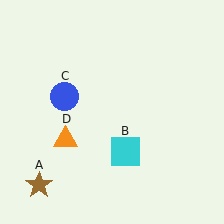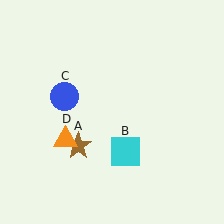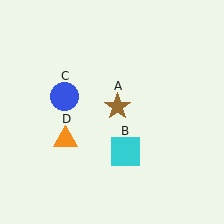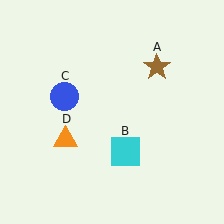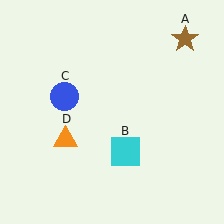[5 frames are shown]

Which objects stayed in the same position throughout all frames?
Cyan square (object B) and blue circle (object C) and orange triangle (object D) remained stationary.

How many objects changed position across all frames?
1 object changed position: brown star (object A).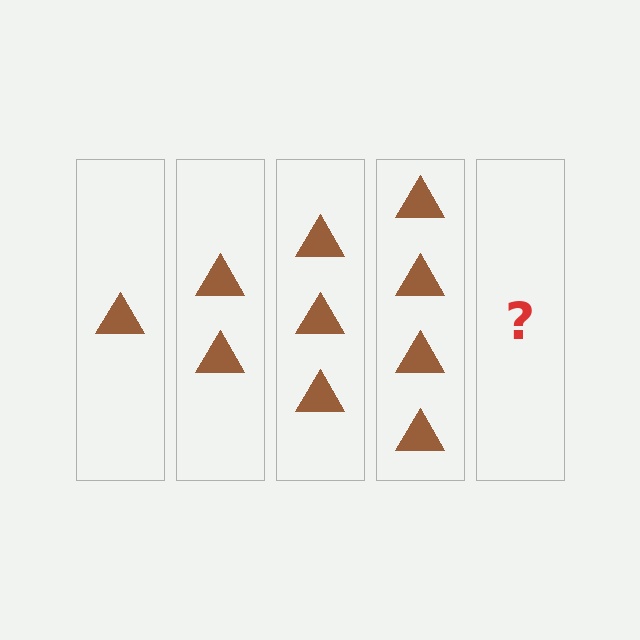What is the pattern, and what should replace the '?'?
The pattern is that each step adds one more triangle. The '?' should be 5 triangles.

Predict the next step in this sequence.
The next step is 5 triangles.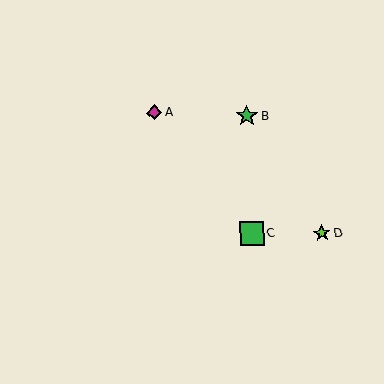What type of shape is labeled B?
Shape B is a green star.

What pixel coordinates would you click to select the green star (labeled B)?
Click at (247, 116) to select the green star B.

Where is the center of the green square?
The center of the green square is at (252, 233).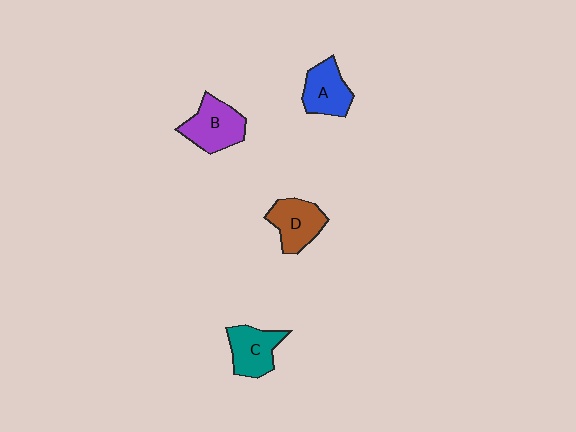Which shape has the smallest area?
Shape A (blue).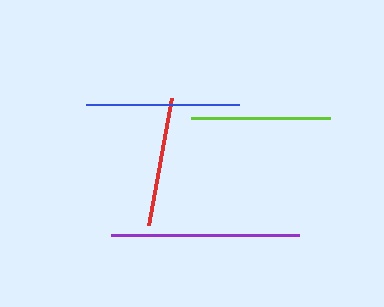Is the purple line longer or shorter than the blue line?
The purple line is longer than the blue line.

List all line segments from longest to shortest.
From longest to shortest: purple, blue, lime, red.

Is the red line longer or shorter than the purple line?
The purple line is longer than the red line.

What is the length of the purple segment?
The purple segment is approximately 188 pixels long.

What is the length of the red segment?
The red segment is approximately 129 pixels long.